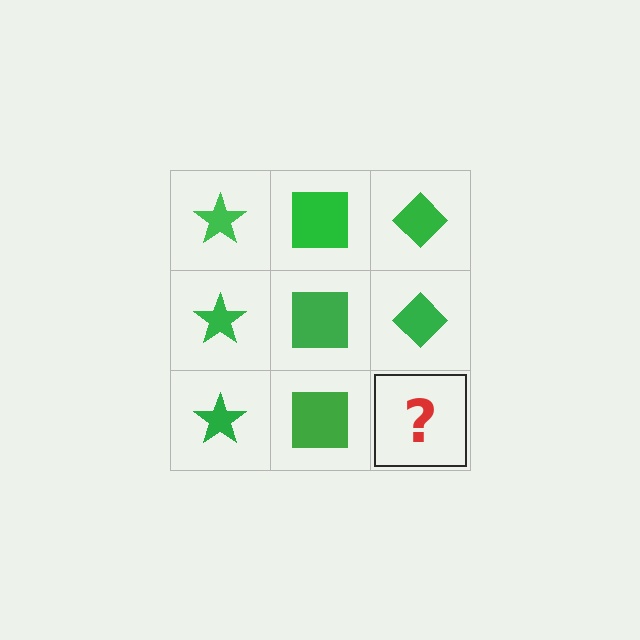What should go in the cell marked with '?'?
The missing cell should contain a green diamond.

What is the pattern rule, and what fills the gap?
The rule is that each column has a consistent shape. The gap should be filled with a green diamond.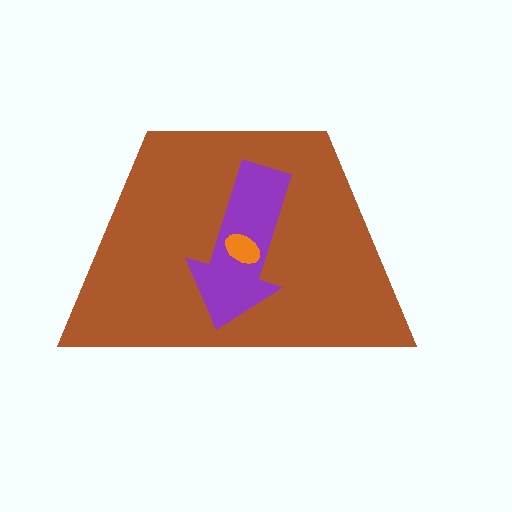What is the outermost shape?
The brown trapezoid.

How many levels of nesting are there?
3.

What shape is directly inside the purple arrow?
The orange ellipse.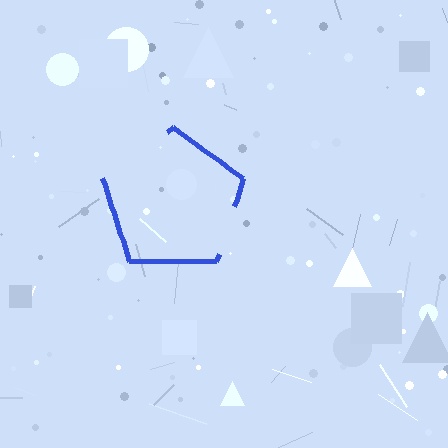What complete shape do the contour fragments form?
The contour fragments form a pentagon.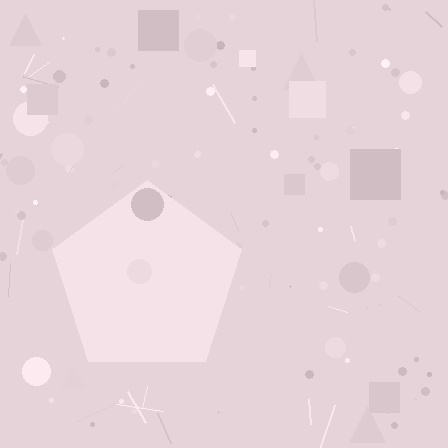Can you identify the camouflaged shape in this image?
The camouflaged shape is a pentagon.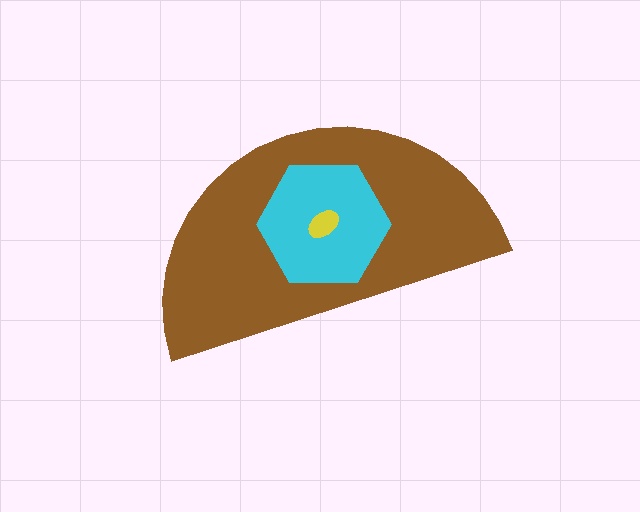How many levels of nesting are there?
3.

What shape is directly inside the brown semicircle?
The cyan hexagon.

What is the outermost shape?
The brown semicircle.